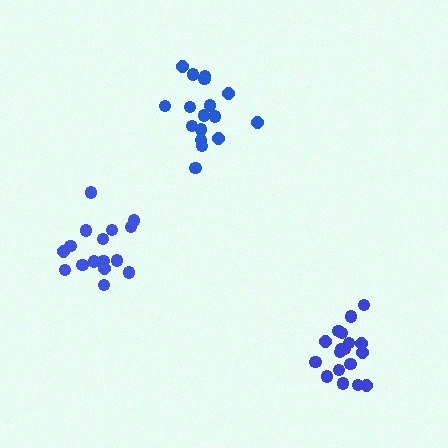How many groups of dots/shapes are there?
There are 3 groups.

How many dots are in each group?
Group 1: 16 dots, Group 2: 17 dots, Group 3: 18 dots (51 total).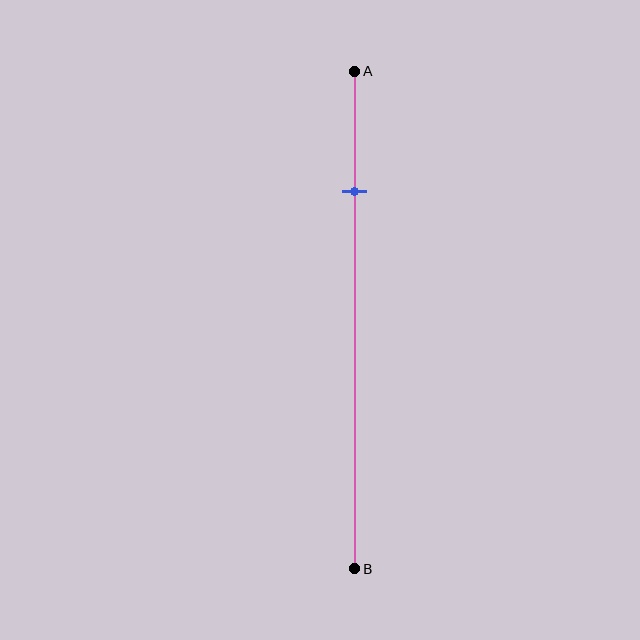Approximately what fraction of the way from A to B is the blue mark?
The blue mark is approximately 25% of the way from A to B.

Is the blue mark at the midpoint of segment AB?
No, the mark is at about 25% from A, not at the 50% midpoint.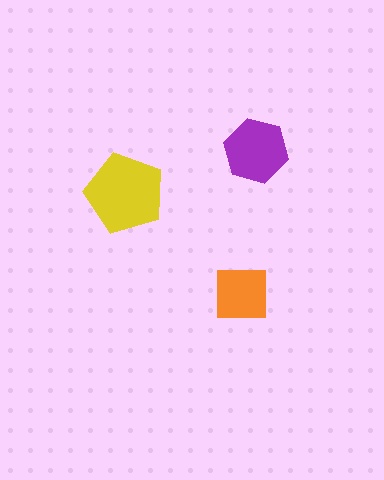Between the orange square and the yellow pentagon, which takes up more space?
The yellow pentagon.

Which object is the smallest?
The orange square.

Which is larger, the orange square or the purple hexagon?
The purple hexagon.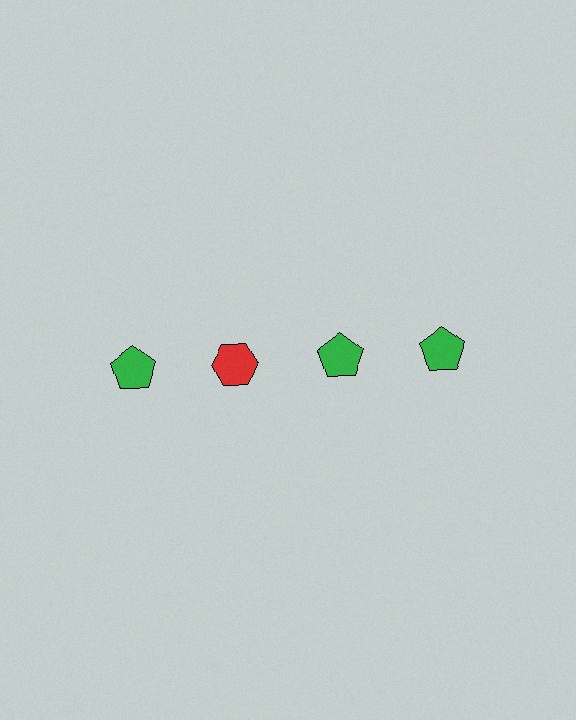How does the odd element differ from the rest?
It differs in both color (red instead of green) and shape (hexagon instead of pentagon).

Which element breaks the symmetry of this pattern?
The red hexagon in the top row, second from left column breaks the symmetry. All other shapes are green pentagons.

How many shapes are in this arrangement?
There are 4 shapes arranged in a grid pattern.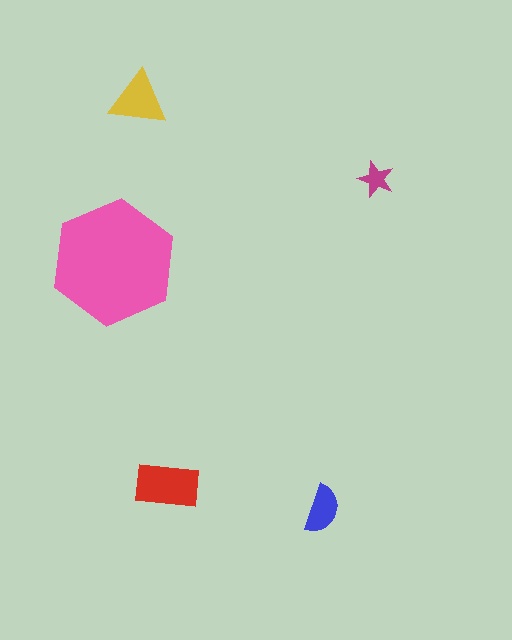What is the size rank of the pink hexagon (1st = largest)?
1st.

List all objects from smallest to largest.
The magenta star, the blue semicircle, the yellow triangle, the red rectangle, the pink hexagon.